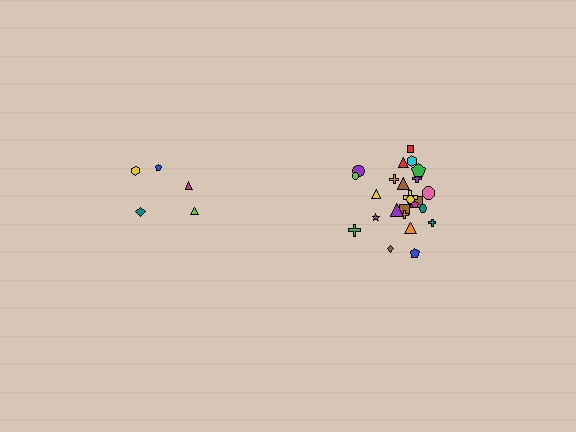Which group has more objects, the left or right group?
The right group.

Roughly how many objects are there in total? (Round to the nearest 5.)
Roughly 30 objects in total.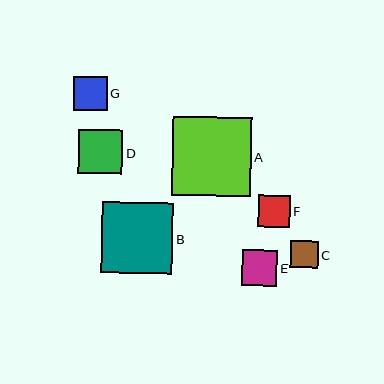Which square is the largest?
Square A is the largest with a size of approximately 79 pixels.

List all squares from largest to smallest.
From largest to smallest: A, B, D, E, G, F, C.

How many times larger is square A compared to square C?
Square A is approximately 2.9 times the size of square C.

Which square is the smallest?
Square C is the smallest with a size of approximately 27 pixels.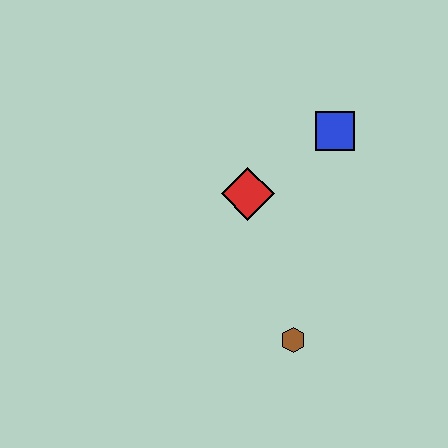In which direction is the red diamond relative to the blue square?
The red diamond is to the left of the blue square.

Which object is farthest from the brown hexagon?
The blue square is farthest from the brown hexagon.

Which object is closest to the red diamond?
The blue square is closest to the red diamond.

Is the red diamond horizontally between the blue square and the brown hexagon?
No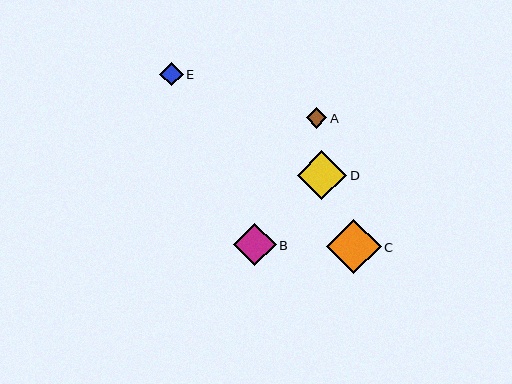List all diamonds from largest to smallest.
From largest to smallest: C, D, B, E, A.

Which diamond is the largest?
Diamond C is the largest with a size of approximately 54 pixels.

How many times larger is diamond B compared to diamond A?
Diamond B is approximately 2.1 times the size of diamond A.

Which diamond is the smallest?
Diamond A is the smallest with a size of approximately 20 pixels.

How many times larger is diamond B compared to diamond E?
Diamond B is approximately 1.8 times the size of diamond E.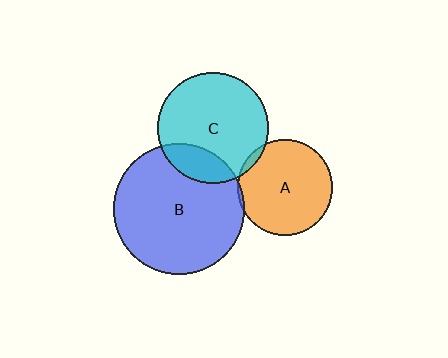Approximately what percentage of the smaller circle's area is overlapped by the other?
Approximately 5%.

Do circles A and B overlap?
Yes.